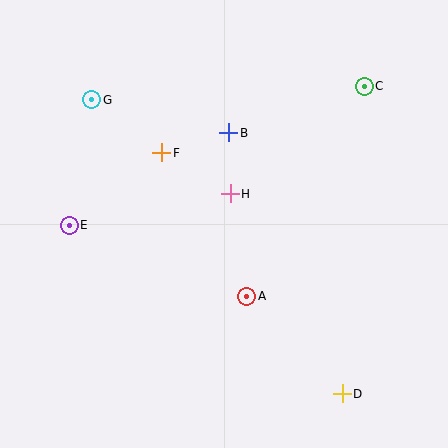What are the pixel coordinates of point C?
Point C is at (364, 86).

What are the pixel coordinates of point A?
Point A is at (247, 296).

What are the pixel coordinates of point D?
Point D is at (342, 394).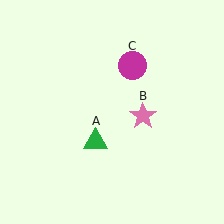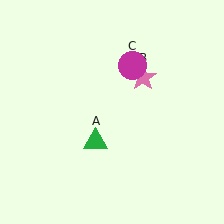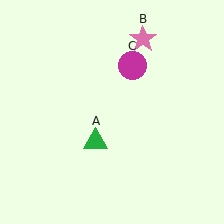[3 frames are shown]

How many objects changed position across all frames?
1 object changed position: pink star (object B).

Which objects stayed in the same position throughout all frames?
Green triangle (object A) and magenta circle (object C) remained stationary.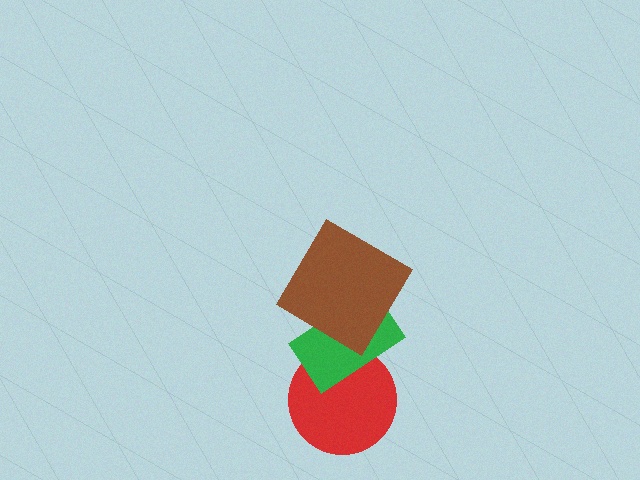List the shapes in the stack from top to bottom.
From top to bottom: the brown diamond, the green rectangle, the red circle.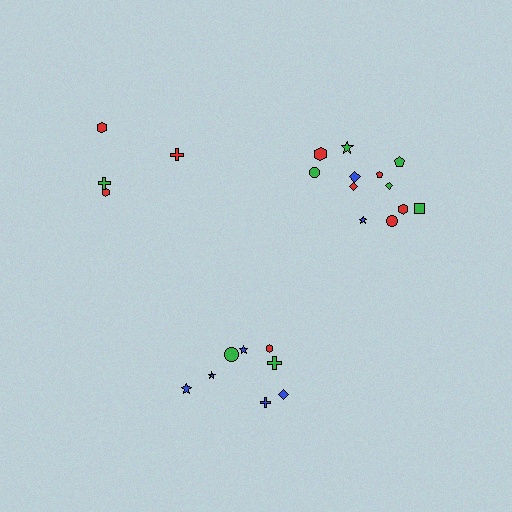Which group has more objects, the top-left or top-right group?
The top-right group.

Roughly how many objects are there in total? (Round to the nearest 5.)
Roughly 25 objects in total.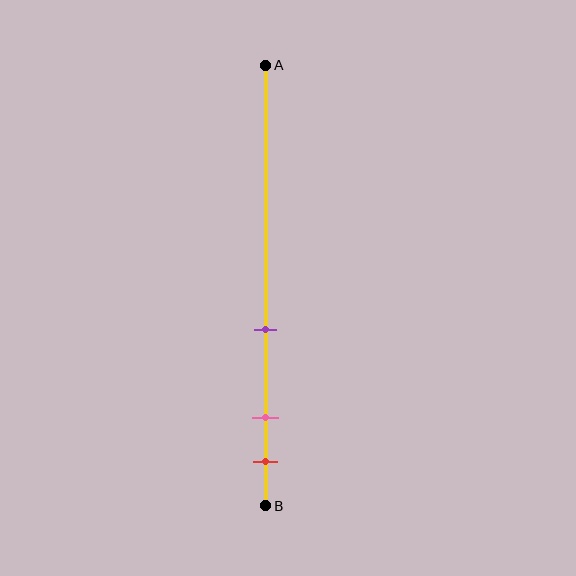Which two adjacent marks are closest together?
The pink and red marks are the closest adjacent pair.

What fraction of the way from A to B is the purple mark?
The purple mark is approximately 60% (0.6) of the way from A to B.